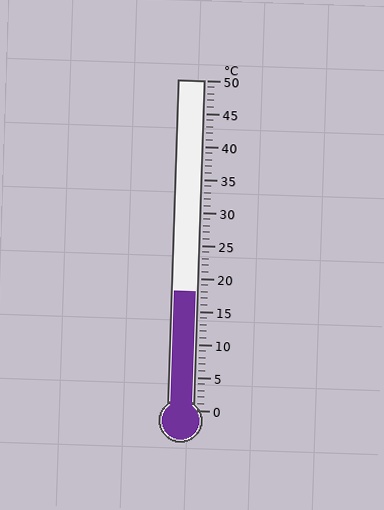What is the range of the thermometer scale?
The thermometer scale ranges from 0°C to 50°C.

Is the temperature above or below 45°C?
The temperature is below 45°C.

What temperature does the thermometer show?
The thermometer shows approximately 18°C.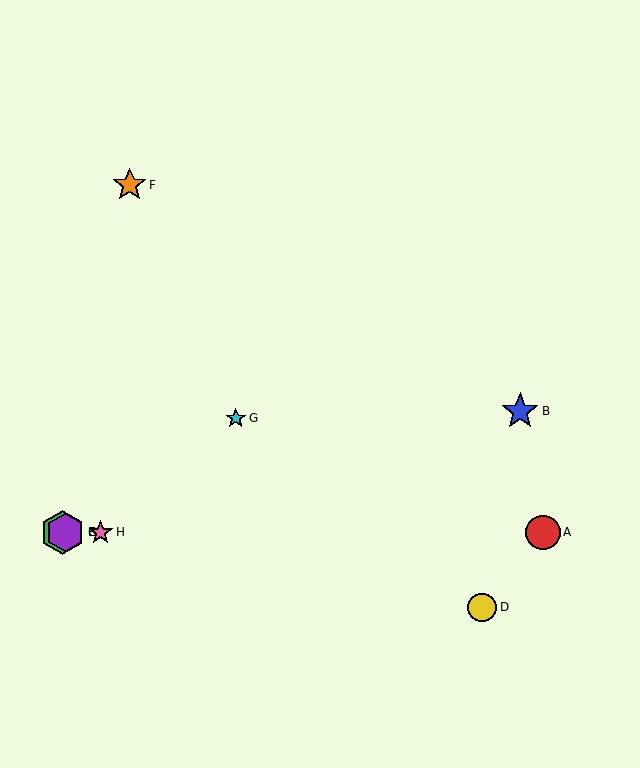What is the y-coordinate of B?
Object B is at y≈411.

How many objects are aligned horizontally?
4 objects (A, C, E, H) are aligned horizontally.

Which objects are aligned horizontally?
Objects A, C, E, H are aligned horizontally.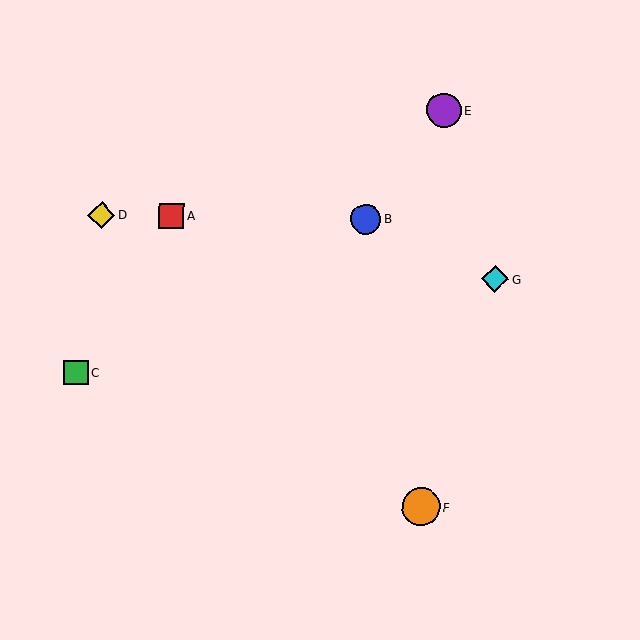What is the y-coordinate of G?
Object G is at y≈279.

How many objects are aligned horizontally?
3 objects (A, B, D) are aligned horizontally.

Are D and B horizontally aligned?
Yes, both are at y≈215.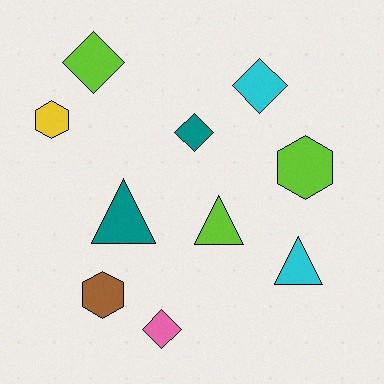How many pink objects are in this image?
There is 1 pink object.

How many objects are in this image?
There are 10 objects.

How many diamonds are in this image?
There are 4 diamonds.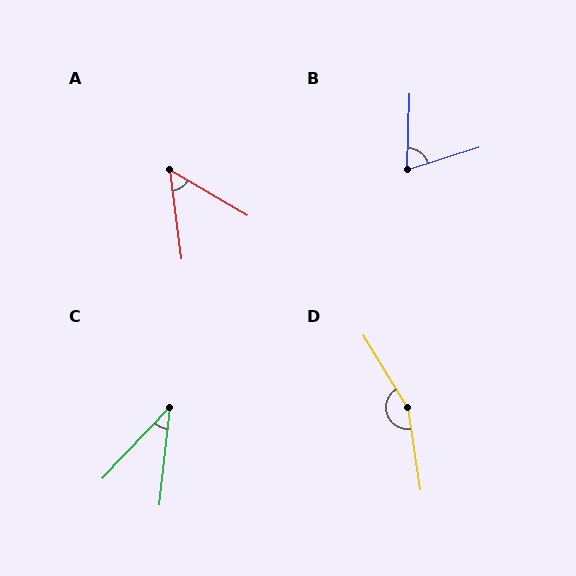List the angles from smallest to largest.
C (37°), A (52°), B (71°), D (157°).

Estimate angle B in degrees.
Approximately 71 degrees.